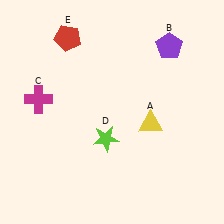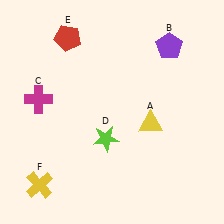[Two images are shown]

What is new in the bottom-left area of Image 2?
A yellow cross (F) was added in the bottom-left area of Image 2.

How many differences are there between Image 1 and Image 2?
There is 1 difference between the two images.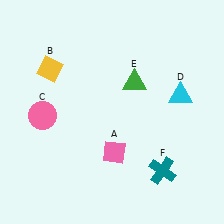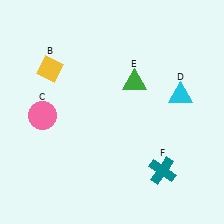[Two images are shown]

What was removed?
The pink diamond (A) was removed in Image 2.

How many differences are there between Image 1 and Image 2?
There is 1 difference between the two images.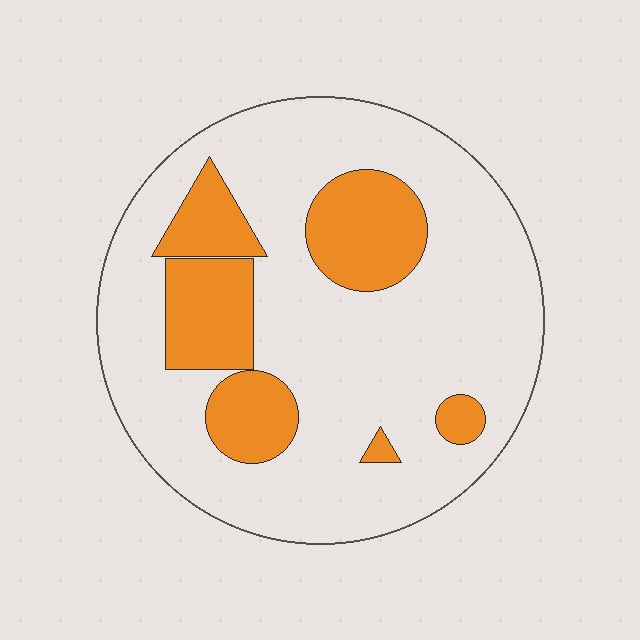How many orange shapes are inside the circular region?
6.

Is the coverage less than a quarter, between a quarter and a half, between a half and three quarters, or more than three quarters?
Less than a quarter.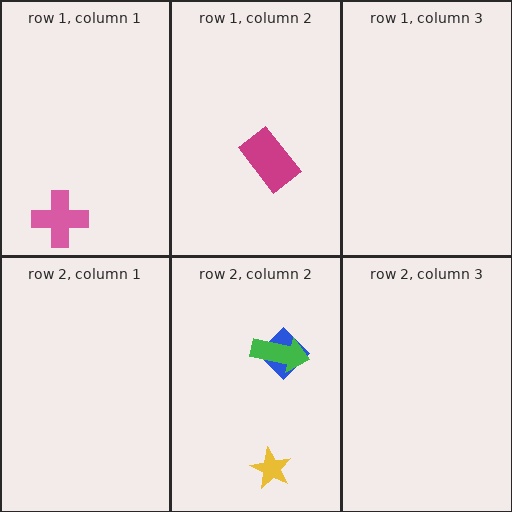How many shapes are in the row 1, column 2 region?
1.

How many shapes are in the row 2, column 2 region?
3.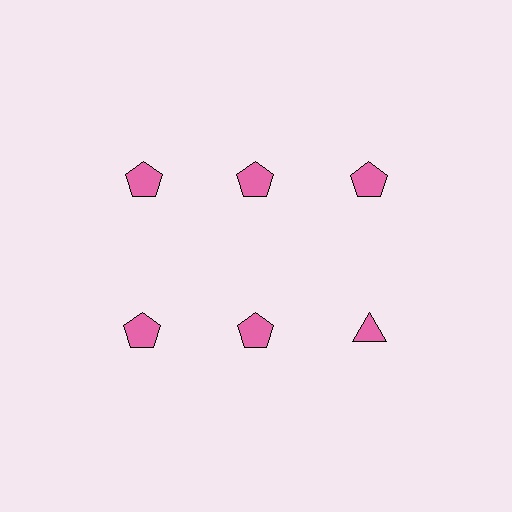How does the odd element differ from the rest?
It has a different shape: triangle instead of pentagon.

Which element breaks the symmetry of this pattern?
The pink triangle in the second row, center column breaks the symmetry. All other shapes are pink pentagons.